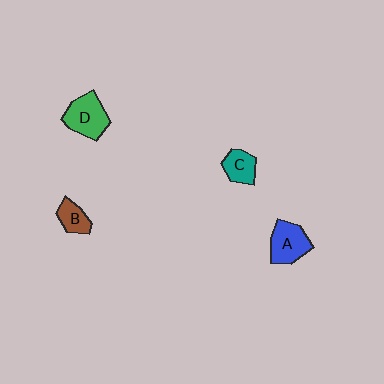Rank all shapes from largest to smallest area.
From largest to smallest: D (green), A (blue), C (teal), B (brown).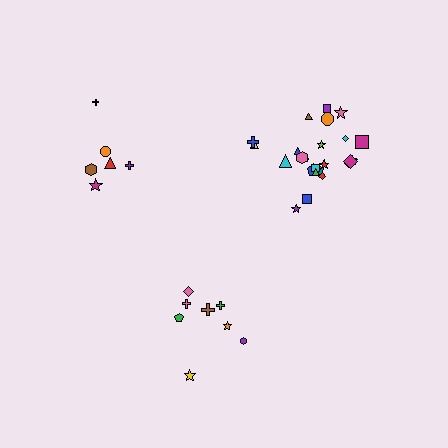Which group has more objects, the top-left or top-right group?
The top-right group.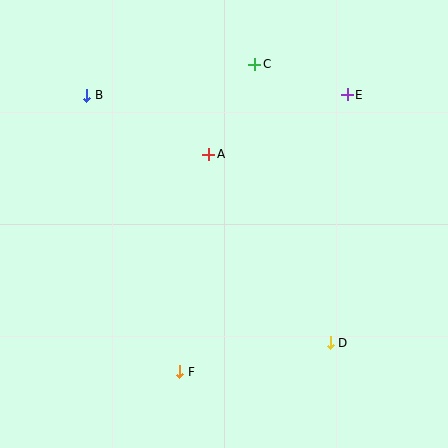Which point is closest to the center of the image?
Point A at (209, 154) is closest to the center.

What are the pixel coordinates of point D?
Point D is at (330, 343).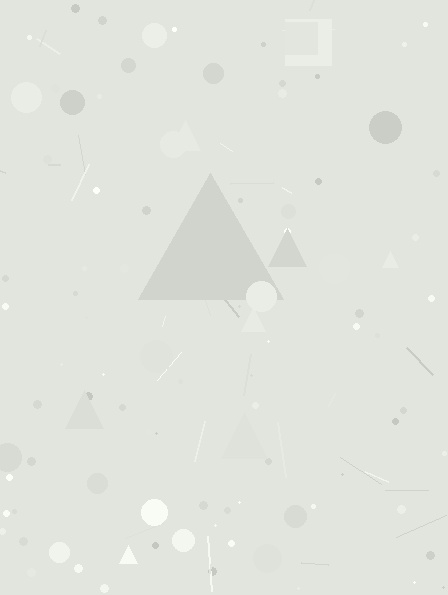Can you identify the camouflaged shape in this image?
The camouflaged shape is a triangle.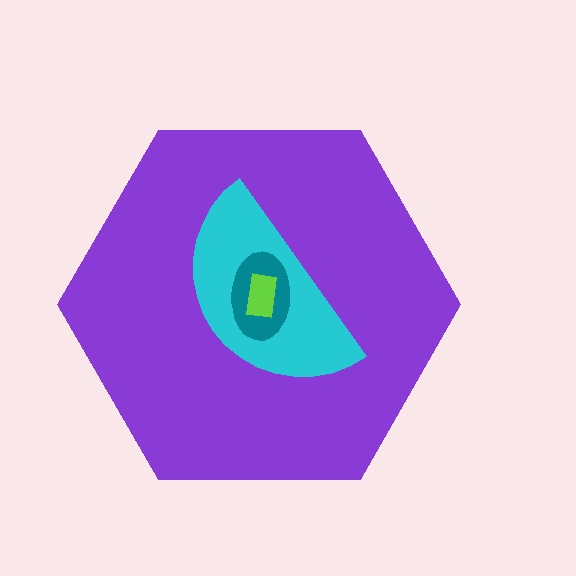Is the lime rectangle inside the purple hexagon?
Yes.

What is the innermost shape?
The lime rectangle.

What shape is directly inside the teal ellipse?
The lime rectangle.